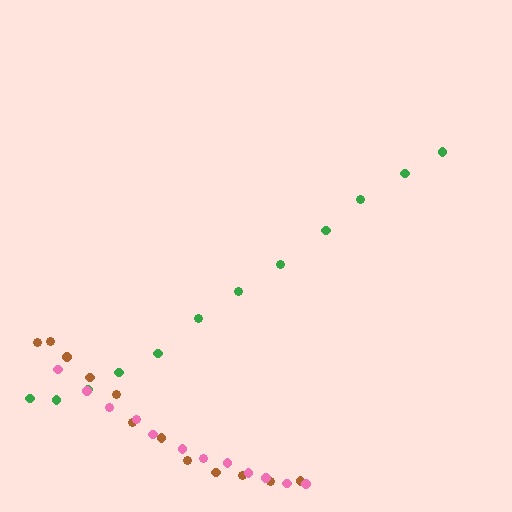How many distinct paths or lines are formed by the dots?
There are 3 distinct paths.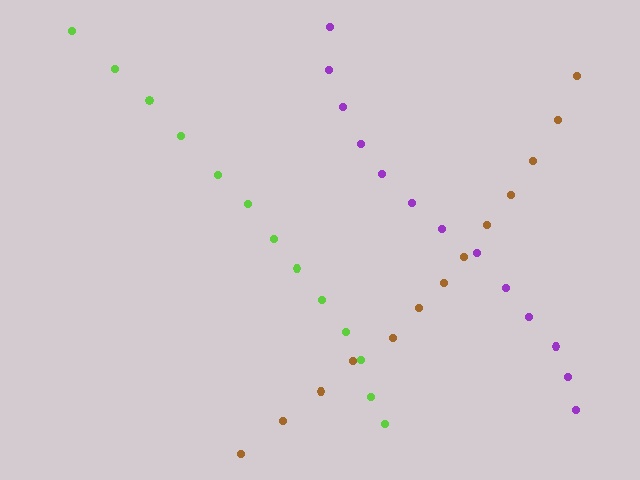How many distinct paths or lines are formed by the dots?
There are 3 distinct paths.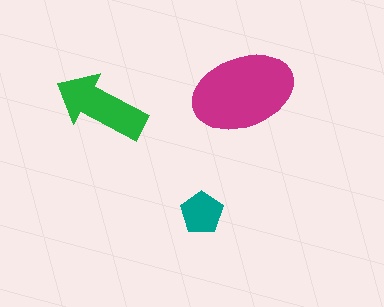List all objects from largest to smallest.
The magenta ellipse, the green arrow, the teal pentagon.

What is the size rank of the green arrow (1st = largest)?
2nd.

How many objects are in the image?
There are 3 objects in the image.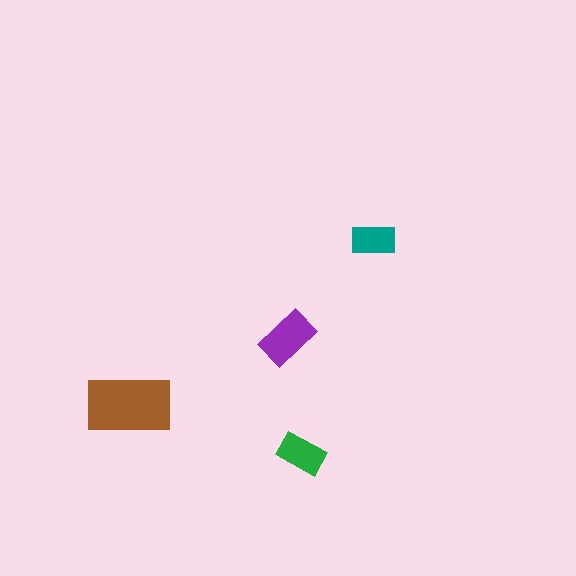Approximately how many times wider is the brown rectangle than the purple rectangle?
About 1.5 times wider.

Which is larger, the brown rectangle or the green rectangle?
The brown one.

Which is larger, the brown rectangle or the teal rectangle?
The brown one.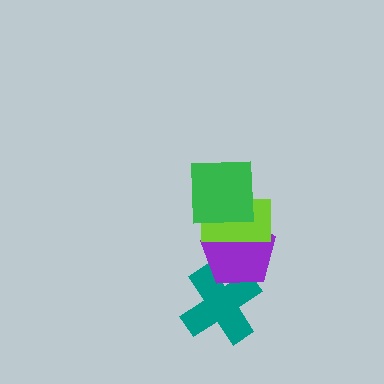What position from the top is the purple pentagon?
The purple pentagon is 3rd from the top.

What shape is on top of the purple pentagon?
The lime rectangle is on top of the purple pentagon.